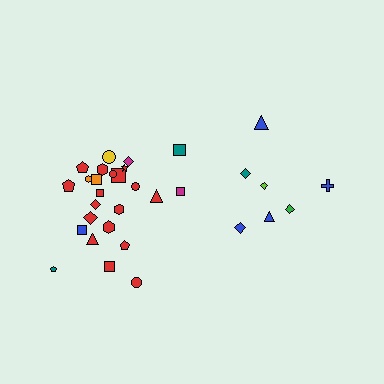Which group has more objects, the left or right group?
The left group.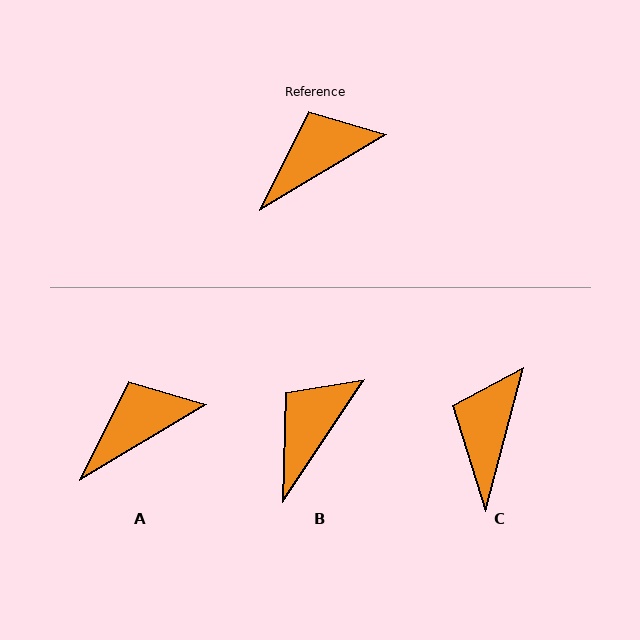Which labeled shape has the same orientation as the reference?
A.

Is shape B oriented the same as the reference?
No, it is off by about 26 degrees.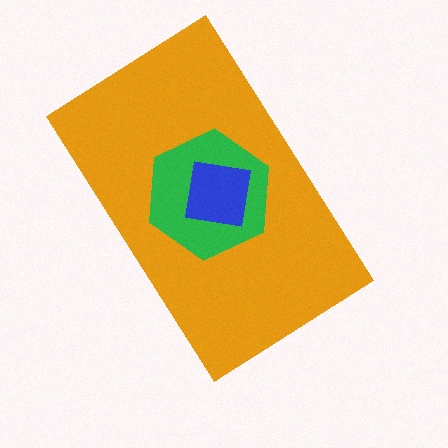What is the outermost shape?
The orange rectangle.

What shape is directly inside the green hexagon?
The blue square.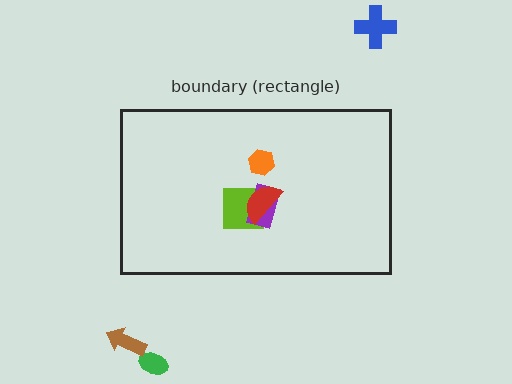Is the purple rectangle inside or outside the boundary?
Inside.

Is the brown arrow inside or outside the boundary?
Outside.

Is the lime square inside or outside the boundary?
Inside.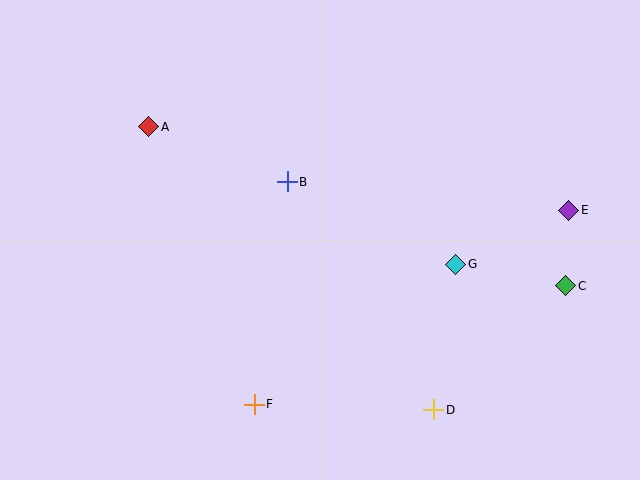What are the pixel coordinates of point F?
Point F is at (254, 404).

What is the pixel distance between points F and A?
The distance between F and A is 297 pixels.